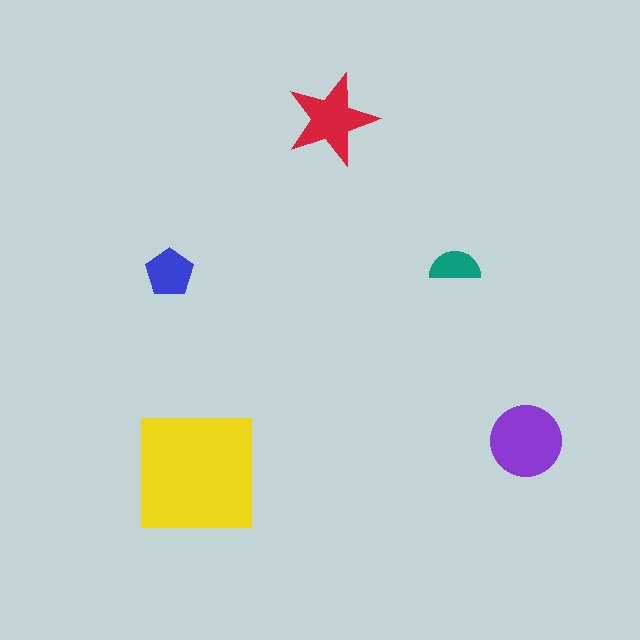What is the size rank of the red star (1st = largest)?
3rd.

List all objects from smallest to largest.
The teal semicircle, the blue pentagon, the red star, the purple circle, the yellow square.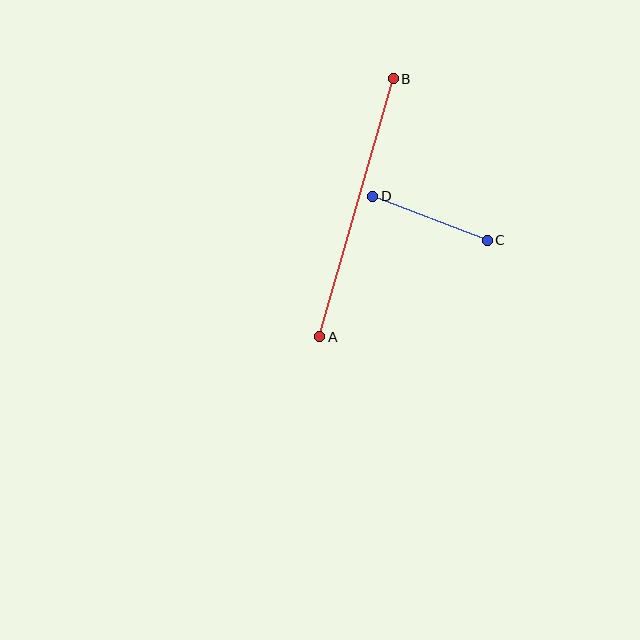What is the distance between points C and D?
The distance is approximately 123 pixels.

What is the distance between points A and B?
The distance is approximately 268 pixels.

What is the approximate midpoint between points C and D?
The midpoint is at approximately (430, 218) pixels.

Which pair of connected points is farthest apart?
Points A and B are farthest apart.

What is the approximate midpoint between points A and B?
The midpoint is at approximately (356, 208) pixels.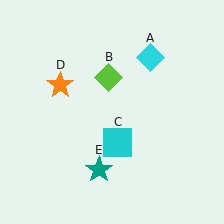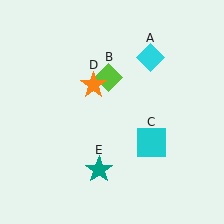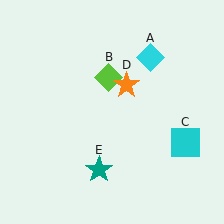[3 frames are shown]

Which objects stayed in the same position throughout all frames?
Cyan diamond (object A) and lime diamond (object B) and teal star (object E) remained stationary.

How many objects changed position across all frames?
2 objects changed position: cyan square (object C), orange star (object D).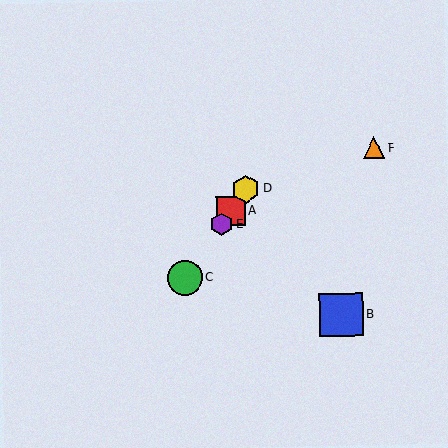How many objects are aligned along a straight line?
4 objects (A, C, D, E) are aligned along a straight line.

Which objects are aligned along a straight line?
Objects A, C, D, E are aligned along a straight line.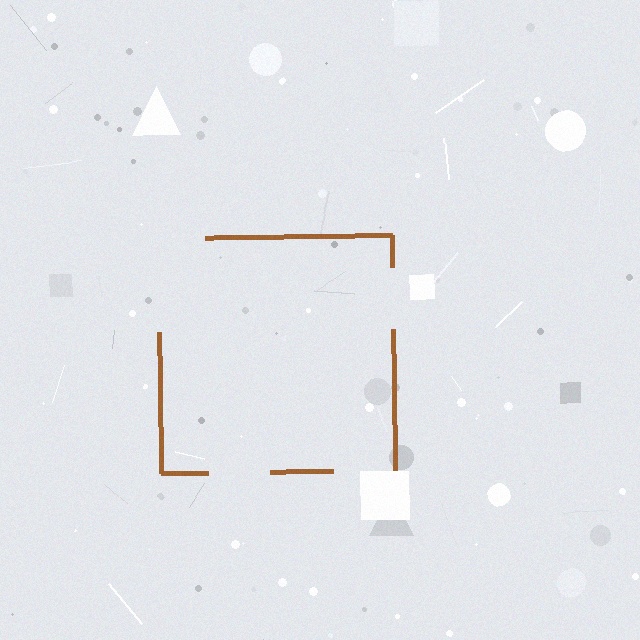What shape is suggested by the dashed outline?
The dashed outline suggests a square.